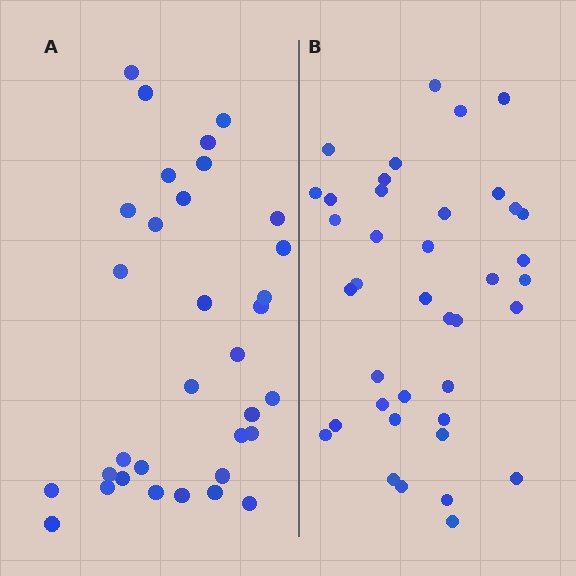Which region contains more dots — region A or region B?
Region B (the right region) has more dots.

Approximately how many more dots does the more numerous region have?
Region B has about 6 more dots than region A.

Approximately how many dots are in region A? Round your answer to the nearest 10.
About 30 dots. (The exact count is 33, which rounds to 30.)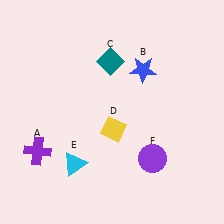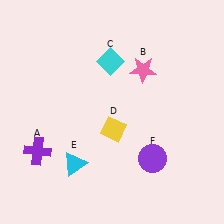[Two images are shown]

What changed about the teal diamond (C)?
In Image 1, C is teal. In Image 2, it changed to cyan.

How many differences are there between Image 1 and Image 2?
There are 2 differences between the two images.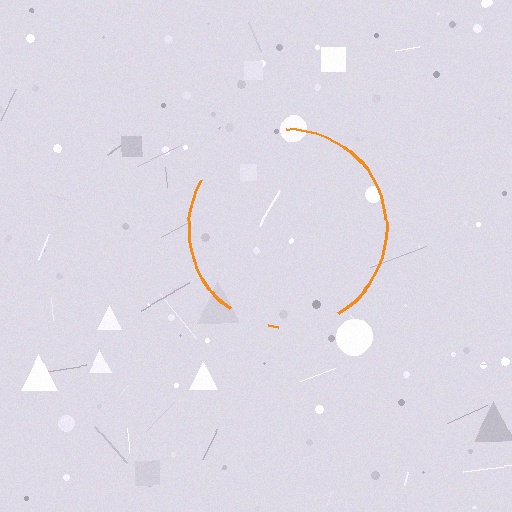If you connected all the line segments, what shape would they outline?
They would outline a circle.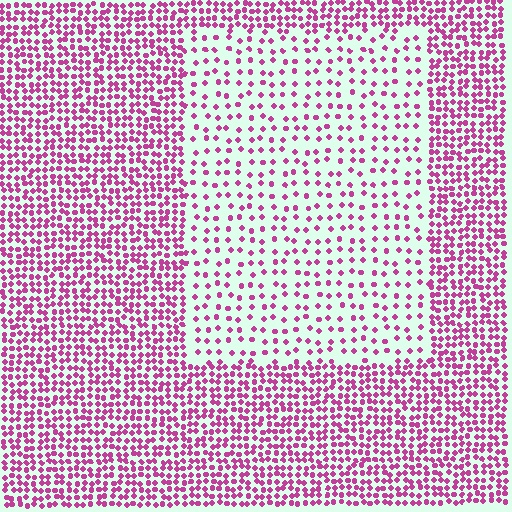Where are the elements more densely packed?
The elements are more densely packed outside the rectangle boundary.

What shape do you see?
I see a rectangle.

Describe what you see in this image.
The image contains small magenta elements arranged at two different densities. A rectangle-shaped region is visible where the elements are less densely packed than the surrounding area.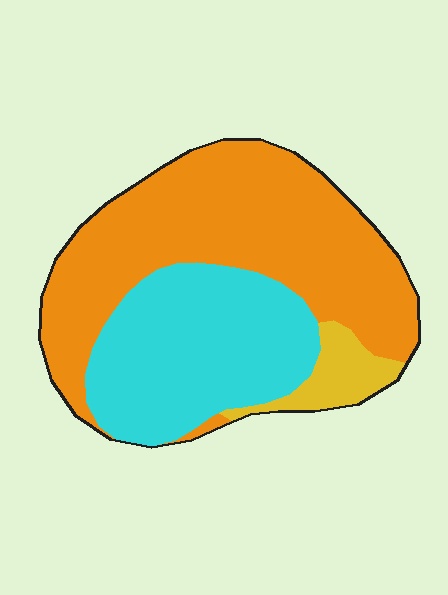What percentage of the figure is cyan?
Cyan covers 36% of the figure.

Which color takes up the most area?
Orange, at roughly 55%.